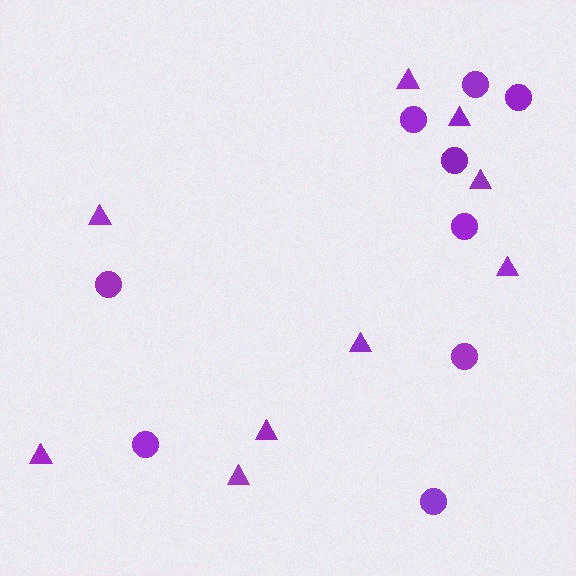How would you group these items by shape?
There are 2 groups: one group of circles (9) and one group of triangles (9).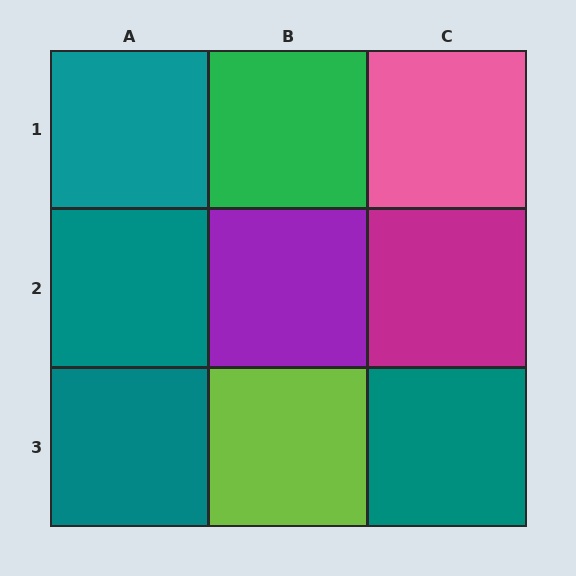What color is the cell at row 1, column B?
Green.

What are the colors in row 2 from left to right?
Teal, purple, magenta.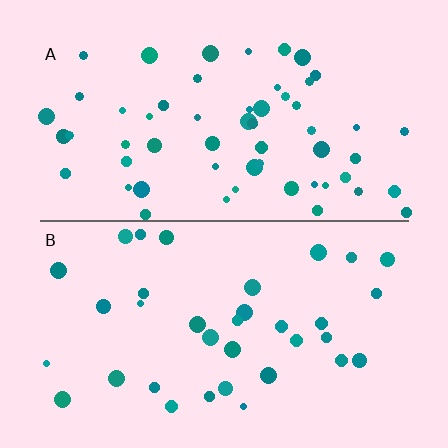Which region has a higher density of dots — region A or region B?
A (the top).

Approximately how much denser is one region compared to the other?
Approximately 1.7× — region A over region B.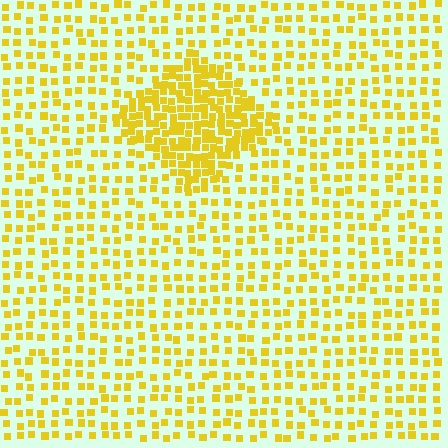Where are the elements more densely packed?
The elements are more densely packed inside the diamond boundary.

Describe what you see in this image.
The image contains small yellow elements arranged at two different densities. A diamond-shaped region is visible where the elements are more densely packed than the surrounding area.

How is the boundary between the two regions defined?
The boundary is defined by a change in element density (approximately 2.3x ratio). All elements are the same color, size, and shape.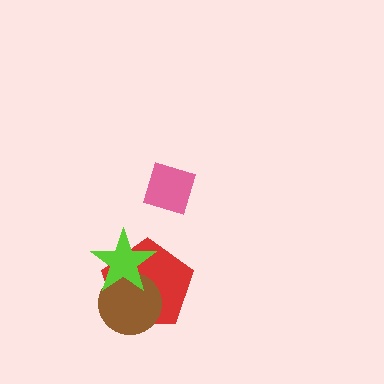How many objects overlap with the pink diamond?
0 objects overlap with the pink diamond.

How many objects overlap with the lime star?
2 objects overlap with the lime star.